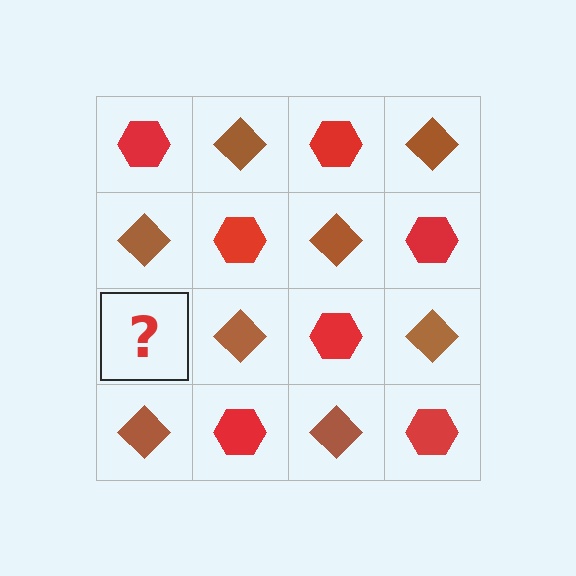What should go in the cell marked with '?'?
The missing cell should contain a red hexagon.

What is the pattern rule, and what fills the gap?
The rule is that it alternates red hexagon and brown diamond in a checkerboard pattern. The gap should be filled with a red hexagon.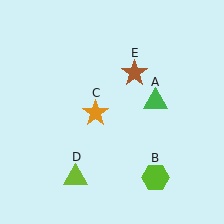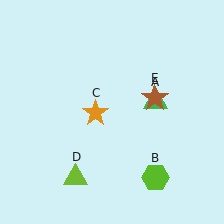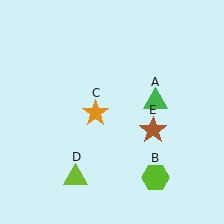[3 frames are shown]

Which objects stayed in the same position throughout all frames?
Green triangle (object A) and lime hexagon (object B) and orange star (object C) and lime triangle (object D) remained stationary.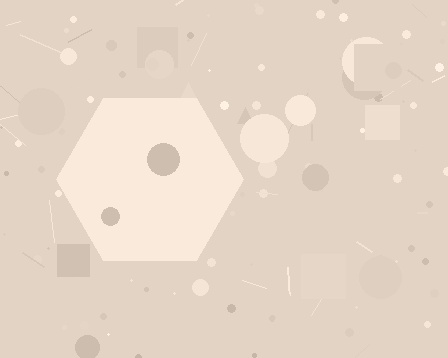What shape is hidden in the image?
A hexagon is hidden in the image.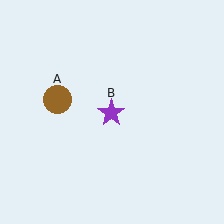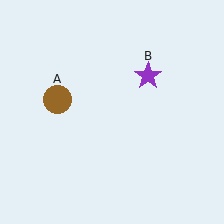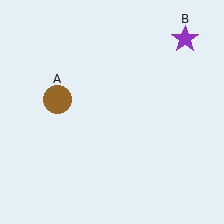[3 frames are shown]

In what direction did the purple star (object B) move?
The purple star (object B) moved up and to the right.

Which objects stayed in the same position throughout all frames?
Brown circle (object A) remained stationary.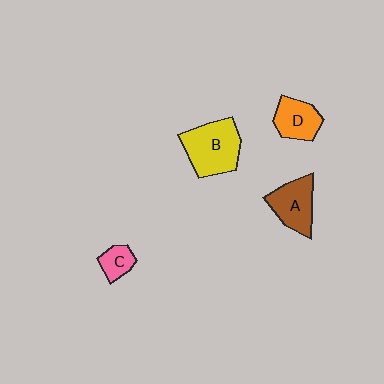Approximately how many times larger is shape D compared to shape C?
Approximately 1.7 times.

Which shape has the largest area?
Shape B (yellow).